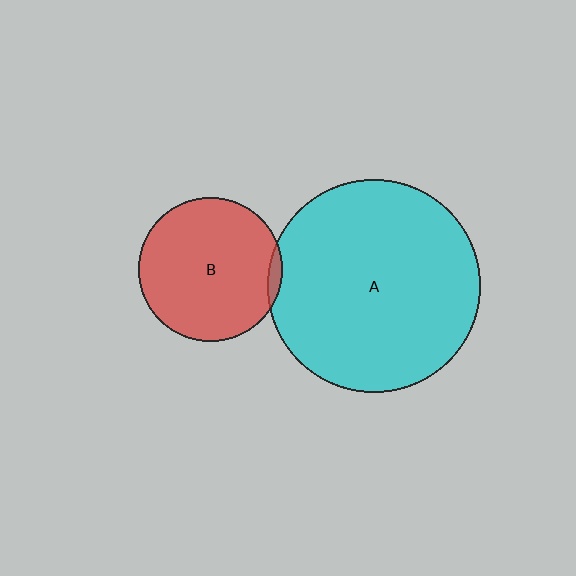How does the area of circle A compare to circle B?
Approximately 2.2 times.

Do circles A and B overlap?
Yes.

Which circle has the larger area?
Circle A (cyan).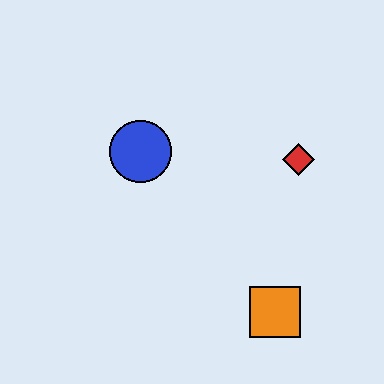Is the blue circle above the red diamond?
Yes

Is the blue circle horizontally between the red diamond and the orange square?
No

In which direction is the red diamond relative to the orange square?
The red diamond is above the orange square.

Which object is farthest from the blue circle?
The orange square is farthest from the blue circle.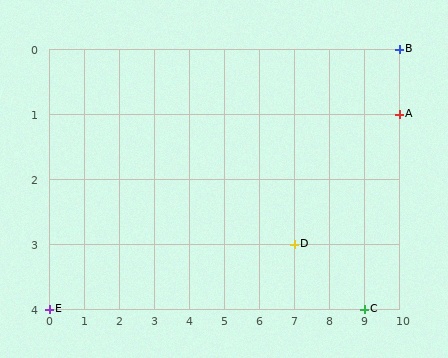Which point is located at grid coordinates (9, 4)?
Point C is at (9, 4).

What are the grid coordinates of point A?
Point A is at grid coordinates (10, 1).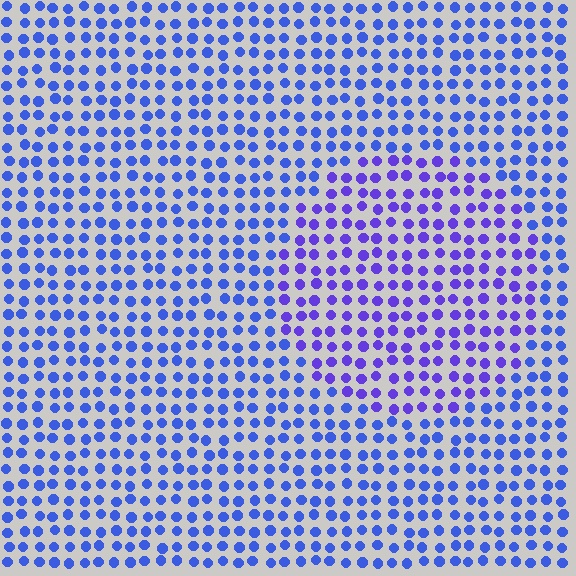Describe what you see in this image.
The image is filled with small blue elements in a uniform arrangement. A circle-shaped region is visible where the elements are tinted to a slightly different hue, forming a subtle color boundary.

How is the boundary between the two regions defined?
The boundary is defined purely by a slight shift in hue (about 27 degrees). Spacing, size, and orientation are identical on both sides.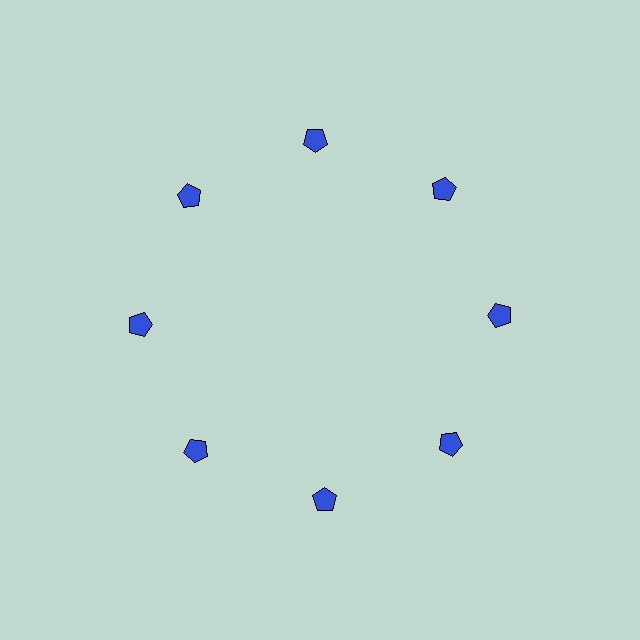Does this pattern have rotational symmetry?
Yes, this pattern has 8-fold rotational symmetry. It looks the same after rotating 45 degrees around the center.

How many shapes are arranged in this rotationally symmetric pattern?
There are 8 shapes, arranged in 8 groups of 1.